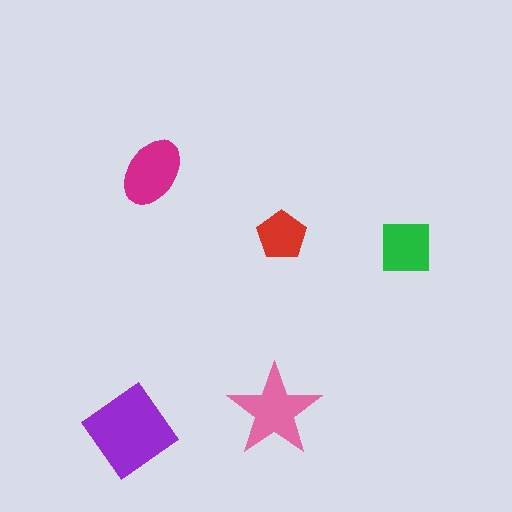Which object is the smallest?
The red pentagon.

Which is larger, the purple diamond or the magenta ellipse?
The purple diamond.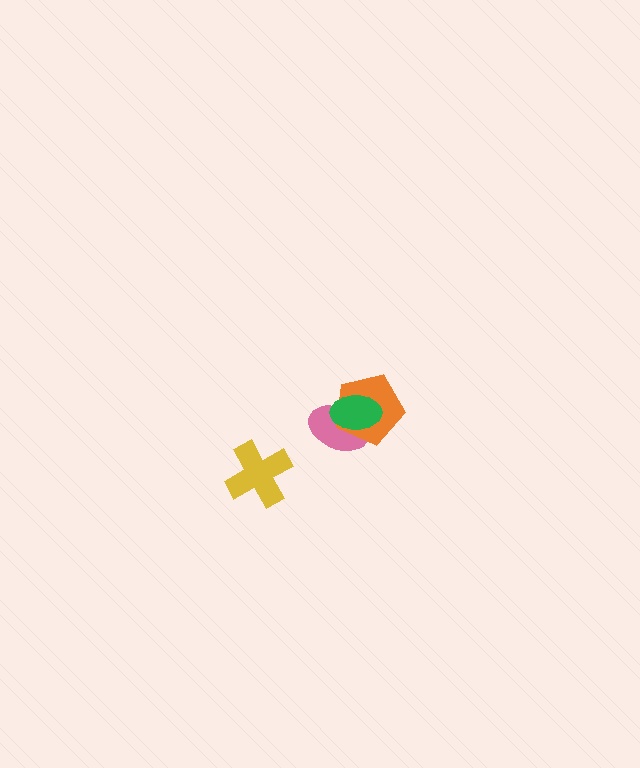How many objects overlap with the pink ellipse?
2 objects overlap with the pink ellipse.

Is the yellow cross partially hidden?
No, no other shape covers it.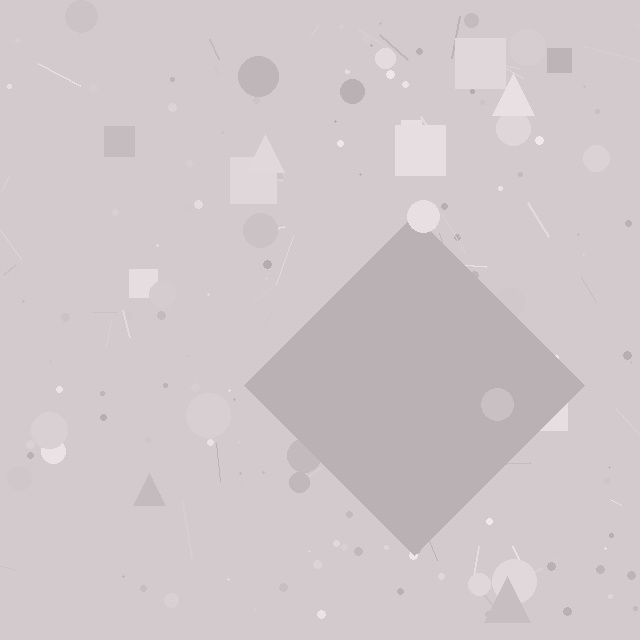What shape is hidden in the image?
A diamond is hidden in the image.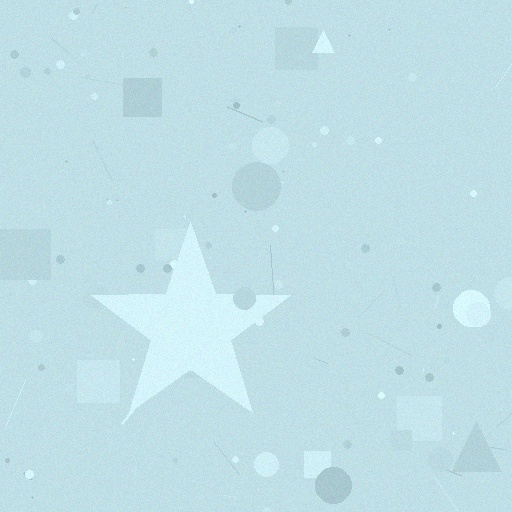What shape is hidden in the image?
A star is hidden in the image.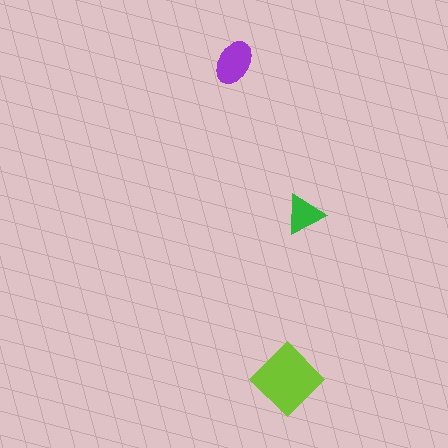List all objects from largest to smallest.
The lime diamond, the purple ellipse, the green triangle.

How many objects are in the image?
There are 3 objects in the image.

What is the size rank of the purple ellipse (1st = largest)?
2nd.